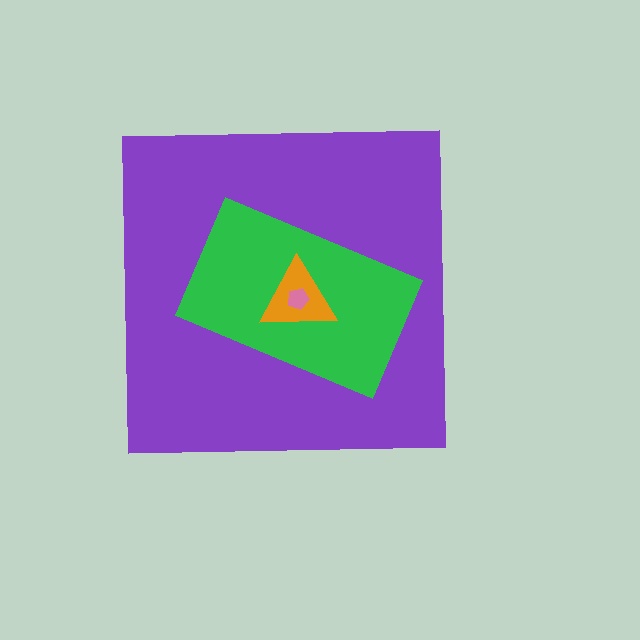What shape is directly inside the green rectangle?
The orange triangle.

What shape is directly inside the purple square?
The green rectangle.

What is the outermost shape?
The purple square.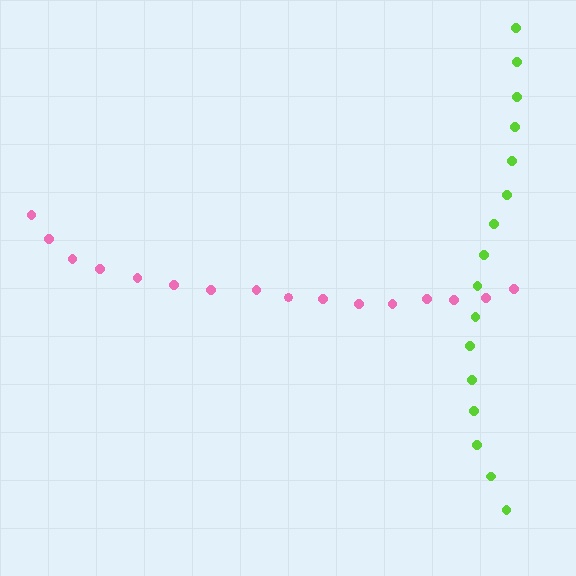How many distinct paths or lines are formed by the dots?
There are 2 distinct paths.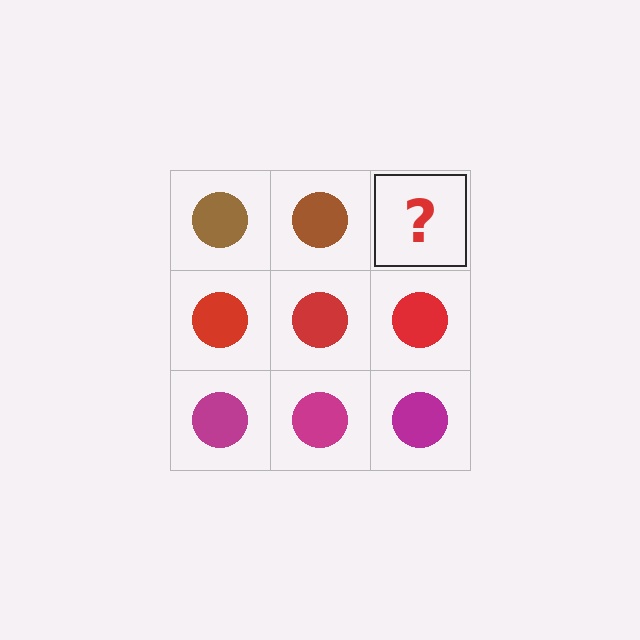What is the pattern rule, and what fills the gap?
The rule is that each row has a consistent color. The gap should be filled with a brown circle.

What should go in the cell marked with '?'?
The missing cell should contain a brown circle.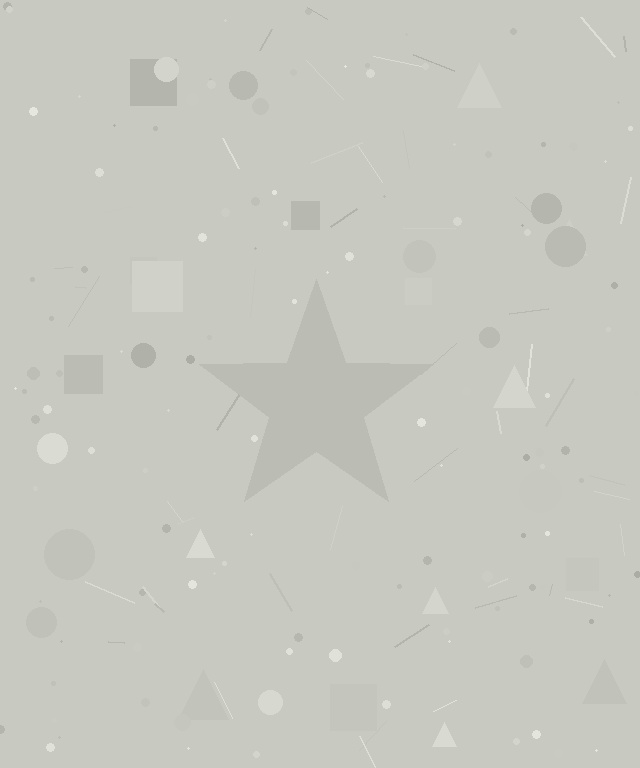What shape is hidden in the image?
A star is hidden in the image.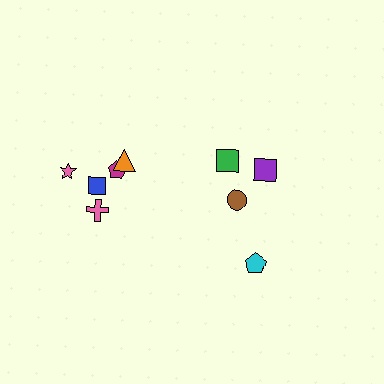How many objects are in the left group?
There are 6 objects.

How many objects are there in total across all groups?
There are 9 objects.